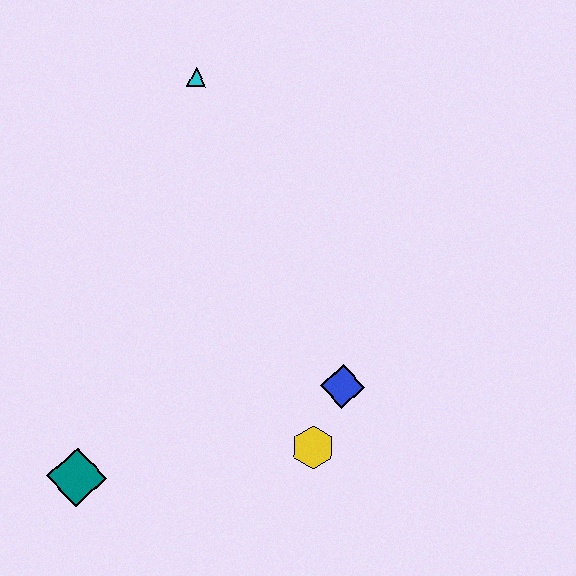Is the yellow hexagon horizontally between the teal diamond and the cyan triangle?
No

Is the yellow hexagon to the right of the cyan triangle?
Yes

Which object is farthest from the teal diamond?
The cyan triangle is farthest from the teal diamond.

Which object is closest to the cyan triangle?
The blue diamond is closest to the cyan triangle.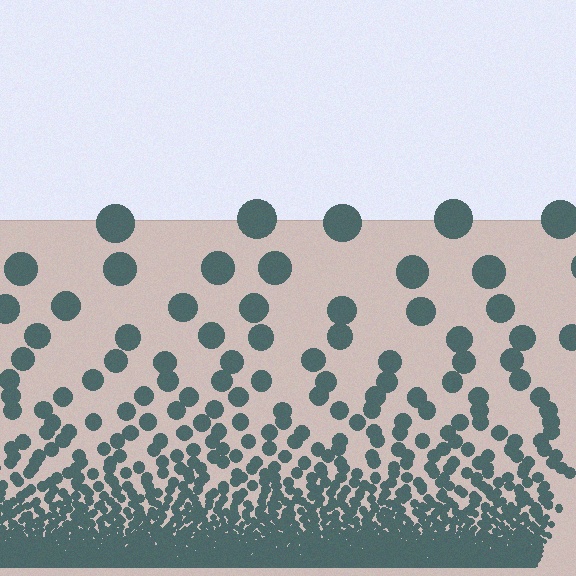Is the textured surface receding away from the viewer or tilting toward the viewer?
The surface appears to tilt toward the viewer. Texture elements get larger and sparser toward the top.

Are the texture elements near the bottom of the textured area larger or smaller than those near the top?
Smaller. The gradient is inverted — elements near the bottom are smaller and denser.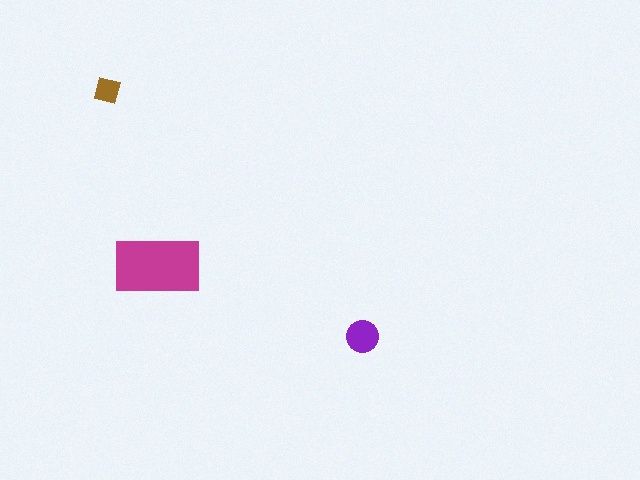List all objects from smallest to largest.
The brown square, the purple circle, the magenta rectangle.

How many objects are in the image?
There are 3 objects in the image.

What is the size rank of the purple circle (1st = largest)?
2nd.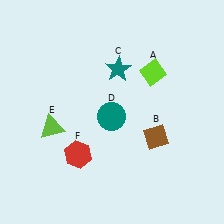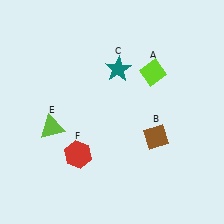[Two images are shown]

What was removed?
The teal circle (D) was removed in Image 2.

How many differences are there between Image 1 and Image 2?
There is 1 difference between the two images.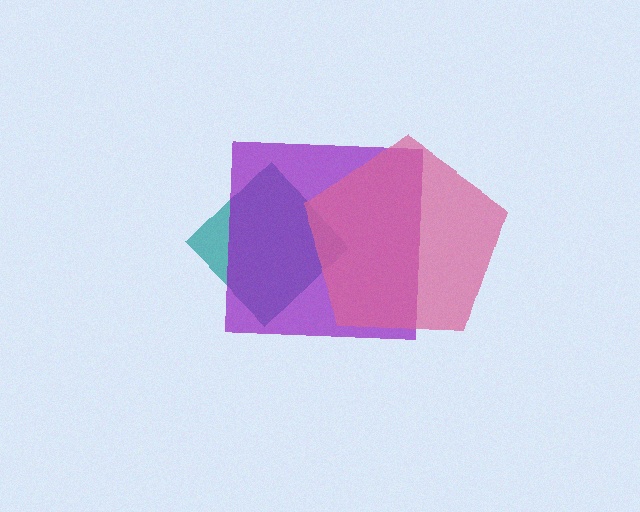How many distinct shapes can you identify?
There are 3 distinct shapes: a teal diamond, a purple square, a pink pentagon.